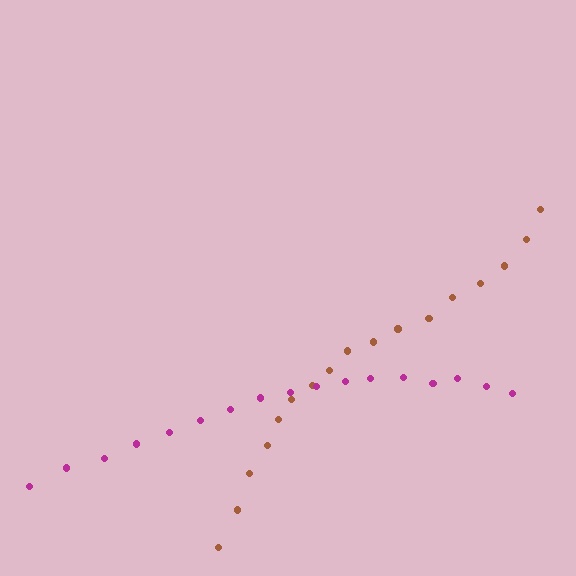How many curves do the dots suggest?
There are 2 distinct paths.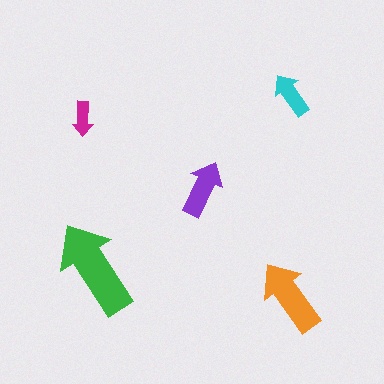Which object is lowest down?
The orange arrow is bottommost.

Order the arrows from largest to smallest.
the green one, the orange one, the purple one, the cyan one, the magenta one.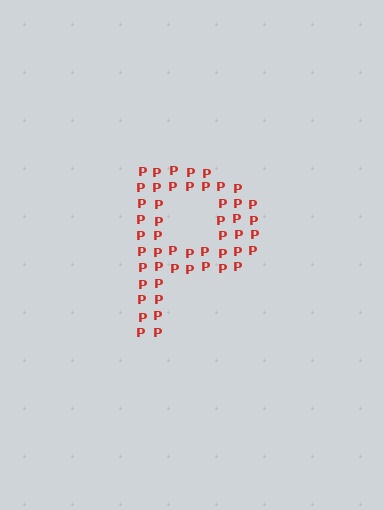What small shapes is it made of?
It is made of small letter P's.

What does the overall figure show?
The overall figure shows the letter P.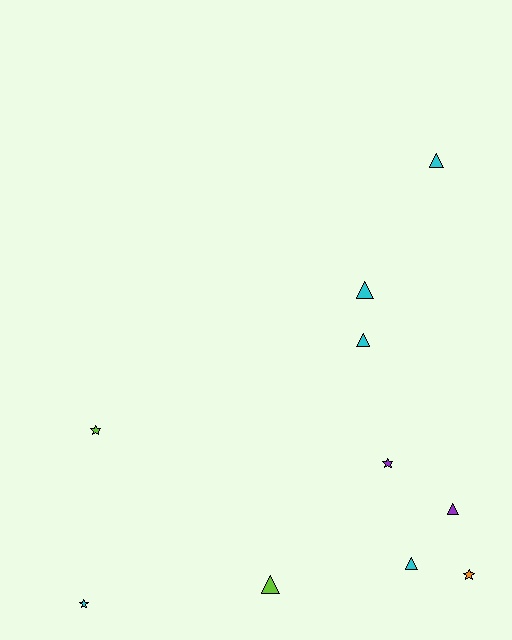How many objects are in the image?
There are 10 objects.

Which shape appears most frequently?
Triangle, with 6 objects.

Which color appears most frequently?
Cyan, with 5 objects.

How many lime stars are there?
There is 1 lime star.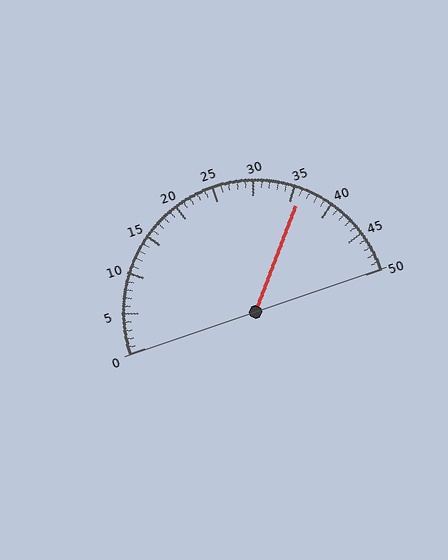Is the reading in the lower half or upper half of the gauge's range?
The reading is in the upper half of the range (0 to 50).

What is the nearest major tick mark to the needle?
The nearest major tick mark is 35.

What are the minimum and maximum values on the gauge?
The gauge ranges from 0 to 50.